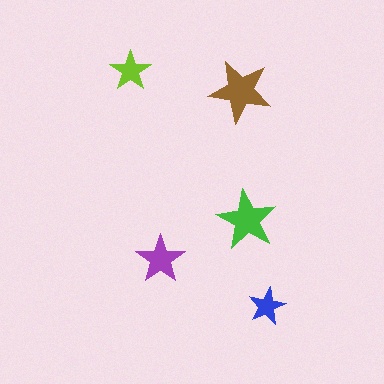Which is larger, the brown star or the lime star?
The brown one.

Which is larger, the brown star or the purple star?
The brown one.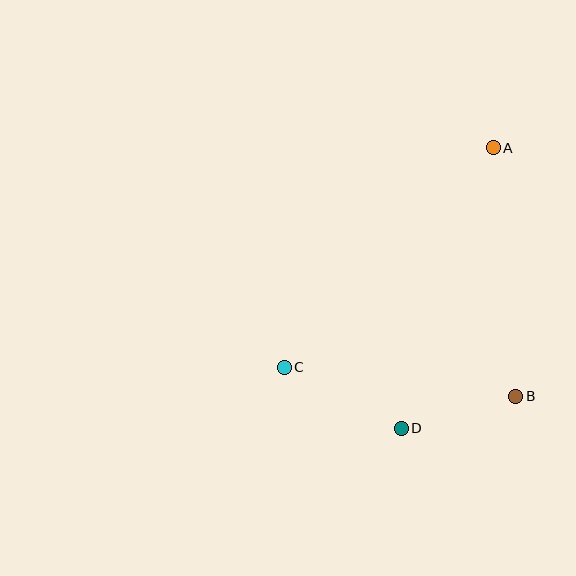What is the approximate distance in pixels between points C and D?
The distance between C and D is approximately 132 pixels.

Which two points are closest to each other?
Points B and D are closest to each other.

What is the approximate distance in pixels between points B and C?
The distance between B and C is approximately 233 pixels.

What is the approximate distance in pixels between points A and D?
The distance between A and D is approximately 295 pixels.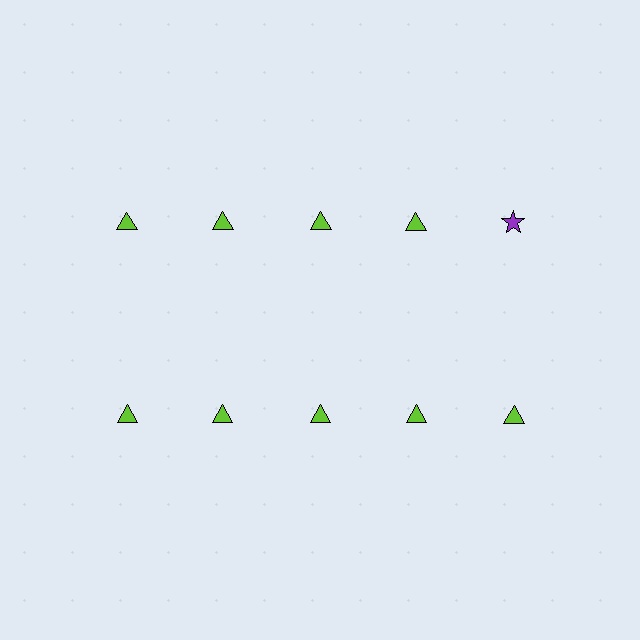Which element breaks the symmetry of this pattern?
The purple star in the top row, rightmost column breaks the symmetry. All other shapes are lime triangles.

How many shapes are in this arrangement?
There are 10 shapes arranged in a grid pattern.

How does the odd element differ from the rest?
It differs in both color (purple instead of lime) and shape (star instead of triangle).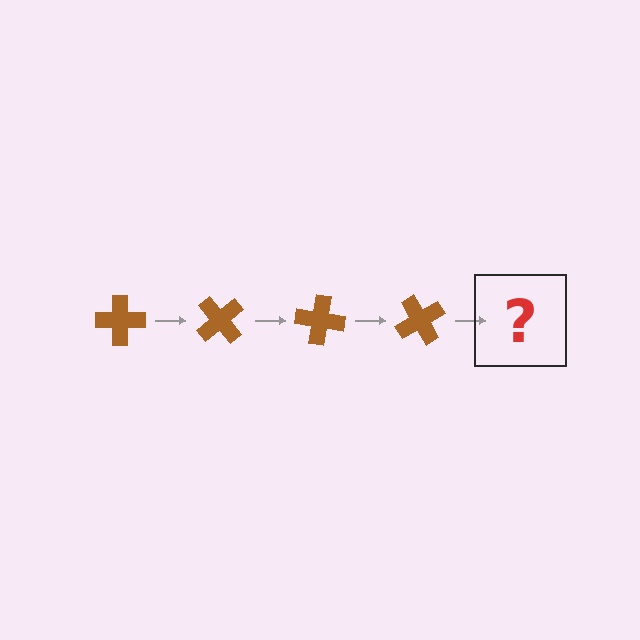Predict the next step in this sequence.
The next step is a brown cross rotated 200 degrees.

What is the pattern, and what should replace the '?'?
The pattern is that the cross rotates 50 degrees each step. The '?' should be a brown cross rotated 200 degrees.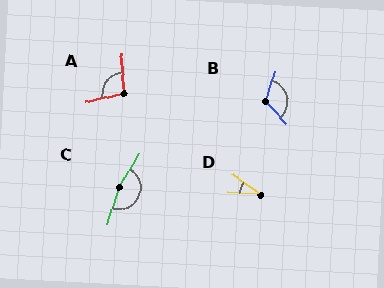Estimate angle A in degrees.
Approximately 99 degrees.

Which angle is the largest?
C, at approximately 166 degrees.